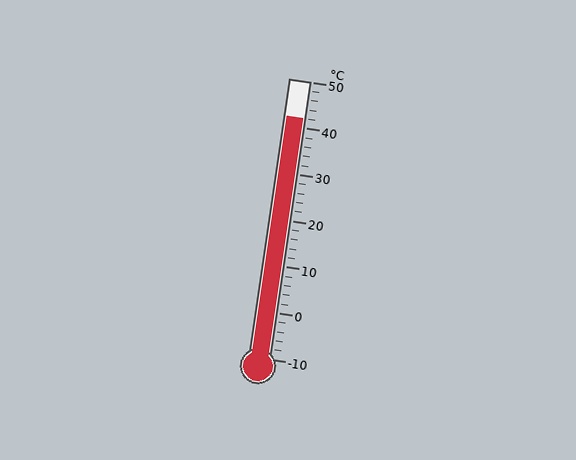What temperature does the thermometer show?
The thermometer shows approximately 42°C.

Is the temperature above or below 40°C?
The temperature is above 40°C.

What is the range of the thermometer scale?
The thermometer scale ranges from -10°C to 50°C.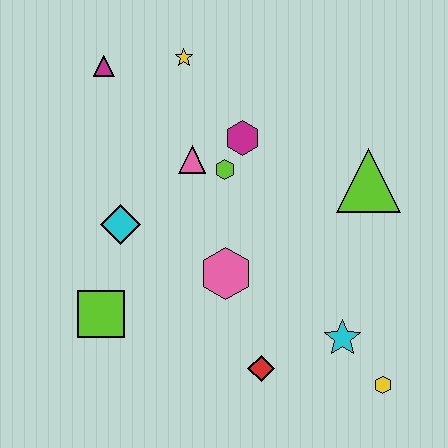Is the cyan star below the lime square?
Yes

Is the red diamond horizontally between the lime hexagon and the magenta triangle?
No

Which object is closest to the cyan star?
The yellow hexagon is closest to the cyan star.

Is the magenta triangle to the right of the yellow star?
No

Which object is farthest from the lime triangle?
The lime square is farthest from the lime triangle.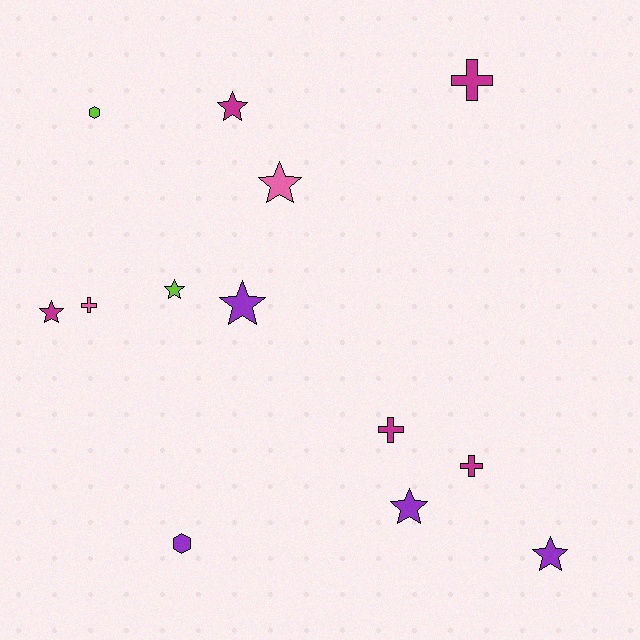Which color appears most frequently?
Magenta, with 5 objects.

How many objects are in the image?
There are 13 objects.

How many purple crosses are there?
There are no purple crosses.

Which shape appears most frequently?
Star, with 7 objects.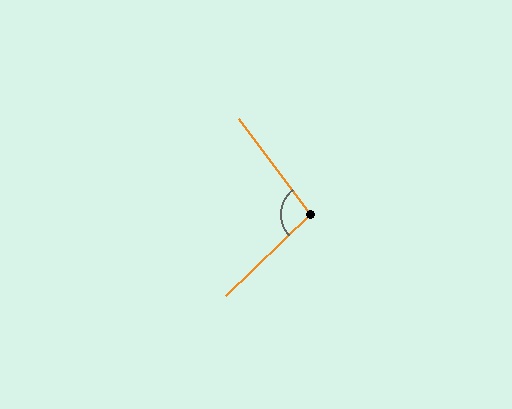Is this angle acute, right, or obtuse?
It is obtuse.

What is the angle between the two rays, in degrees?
Approximately 97 degrees.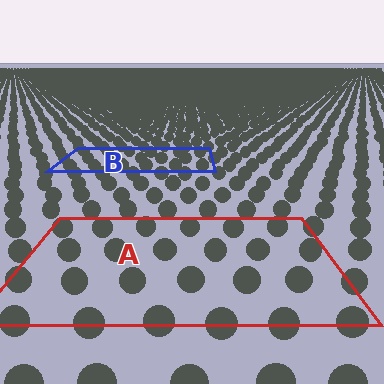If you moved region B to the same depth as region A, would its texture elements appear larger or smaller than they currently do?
They would appear larger. At a closer depth, the same texture elements are projected at a bigger on-screen size.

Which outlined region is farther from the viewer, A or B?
Region B is farther from the viewer — the texture elements inside it appear smaller and more densely packed.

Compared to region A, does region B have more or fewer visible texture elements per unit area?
Region B has more texture elements per unit area — they are packed more densely because it is farther away.